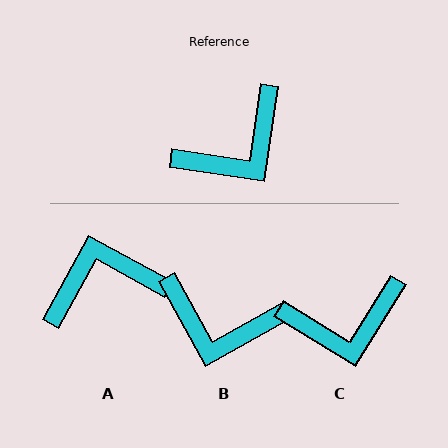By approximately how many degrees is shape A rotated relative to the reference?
Approximately 160 degrees counter-clockwise.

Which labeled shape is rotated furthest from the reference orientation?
A, about 160 degrees away.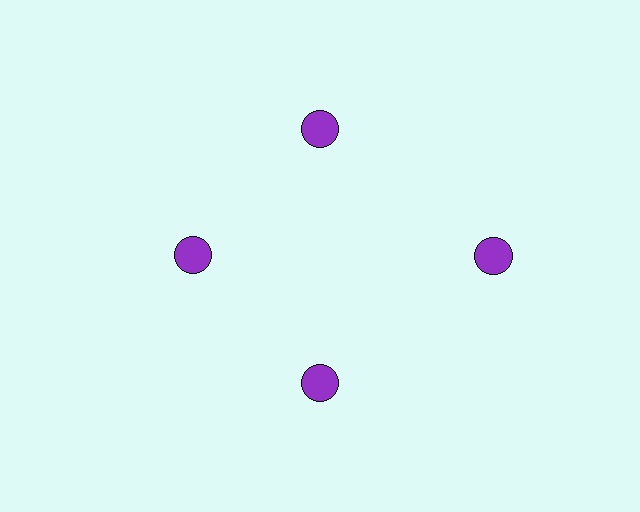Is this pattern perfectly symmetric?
No. The 4 purple circles are arranged in a ring, but one element near the 3 o'clock position is pushed outward from the center, breaking the 4-fold rotational symmetry.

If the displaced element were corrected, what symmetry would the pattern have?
It would have 4-fold rotational symmetry — the pattern would map onto itself every 90 degrees.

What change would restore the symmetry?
The symmetry would be restored by moving it inward, back onto the ring so that all 4 circles sit at equal angles and equal distance from the center.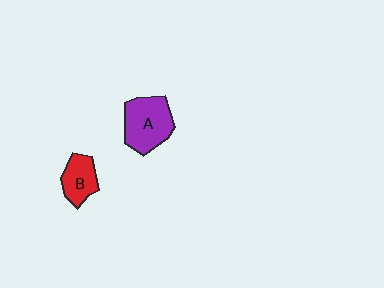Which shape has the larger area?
Shape A (purple).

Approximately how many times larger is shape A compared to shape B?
Approximately 1.6 times.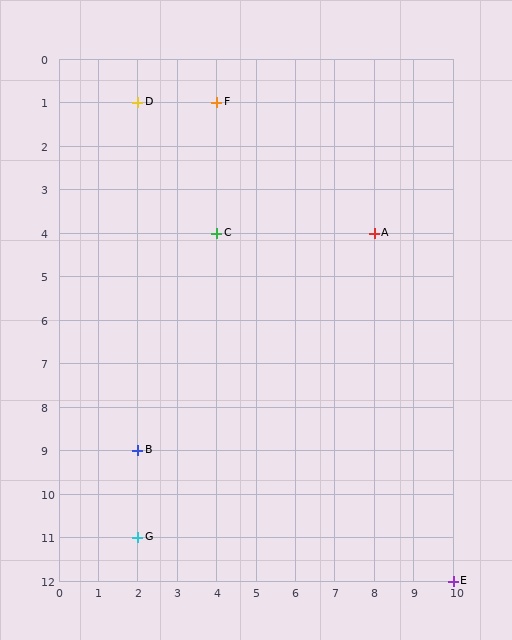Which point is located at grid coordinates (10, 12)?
Point E is at (10, 12).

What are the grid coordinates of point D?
Point D is at grid coordinates (2, 1).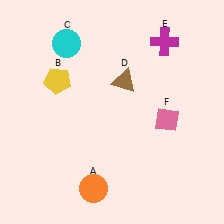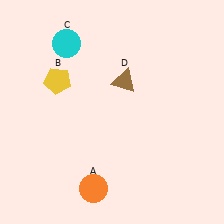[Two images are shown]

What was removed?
The pink diamond (F), the magenta cross (E) were removed in Image 2.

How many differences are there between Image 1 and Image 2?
There are 2 differences between the two images.